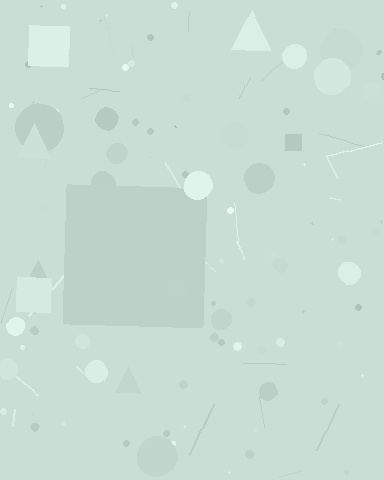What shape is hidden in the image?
A square is hidden in the image.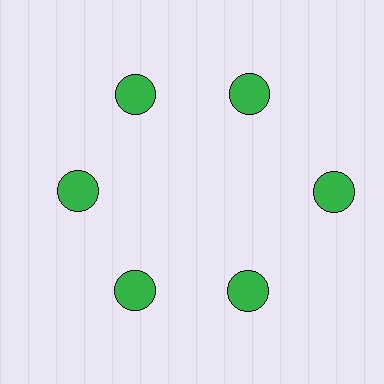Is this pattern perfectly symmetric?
No. The 6 green circles are arranged in a ring, but one element near the 3 o'clock position is pushed outward from the center, breaking the 6-fold rotational symmetry.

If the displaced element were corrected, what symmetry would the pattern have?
It would have 6-fold rotational symmetry — the pattern would map onto itself every 60 degrees.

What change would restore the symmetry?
The symmetry would be restored by moving it inward, back onto the ring so that all 6 circles sit at equal angles and equal distance from the center.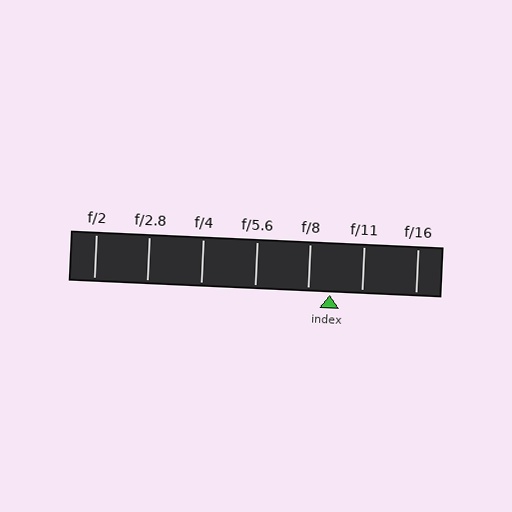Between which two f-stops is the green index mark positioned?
The index mark is between f/8 and f/11.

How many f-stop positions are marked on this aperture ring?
There are 7 f-stop positions marked.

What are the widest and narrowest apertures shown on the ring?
The widest aperture shown is f/2 and the narrowest is f/16.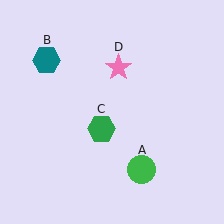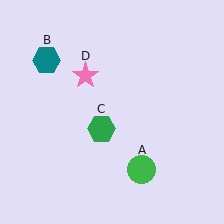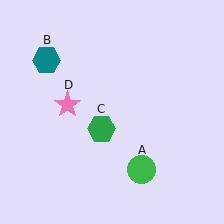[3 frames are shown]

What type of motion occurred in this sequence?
The pink star (object D) rotated counterclockwise around the center of the scene.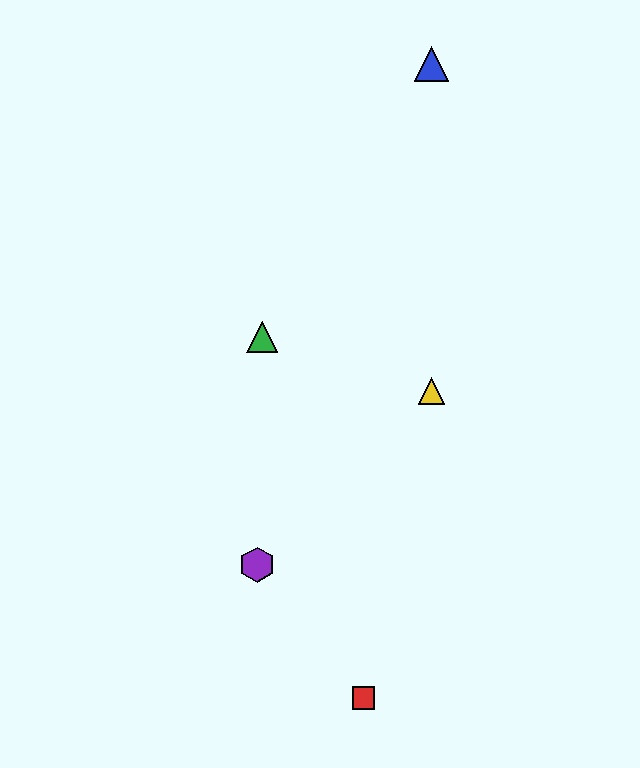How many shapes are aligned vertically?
2 shapes (the blue triangle, the yellow triangle) are aligned vertically.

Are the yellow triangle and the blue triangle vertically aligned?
Yes, both are at x≈431.